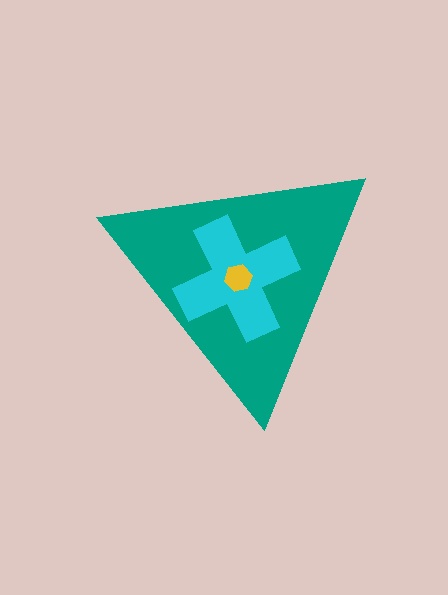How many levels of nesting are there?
3.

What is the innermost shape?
The yellow hexagon.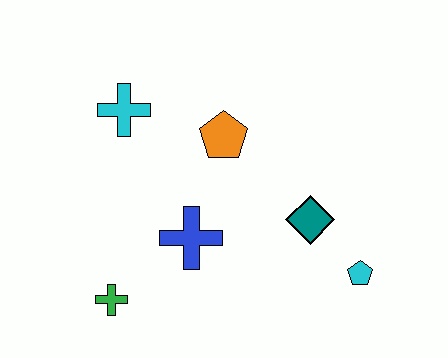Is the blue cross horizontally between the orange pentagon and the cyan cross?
Yes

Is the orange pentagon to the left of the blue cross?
No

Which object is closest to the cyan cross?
The orange pentagon is closest to the cyan cross.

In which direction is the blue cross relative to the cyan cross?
The blue cross is below the cyan cross.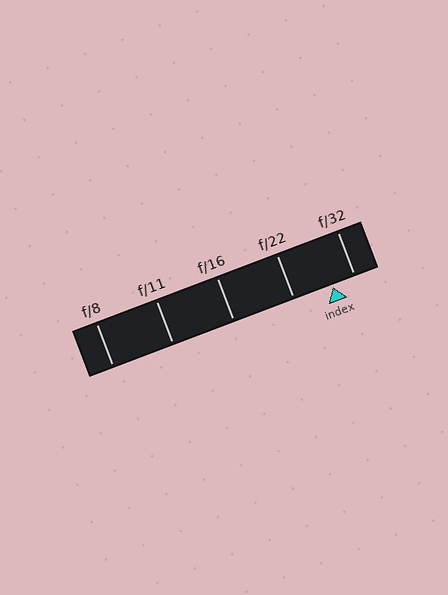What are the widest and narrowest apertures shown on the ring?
The widest aperture shown is f/8 and the narrowest is f/32.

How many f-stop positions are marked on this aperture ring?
There are 5 f-stop positions marked.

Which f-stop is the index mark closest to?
The index mark is closest to f/32.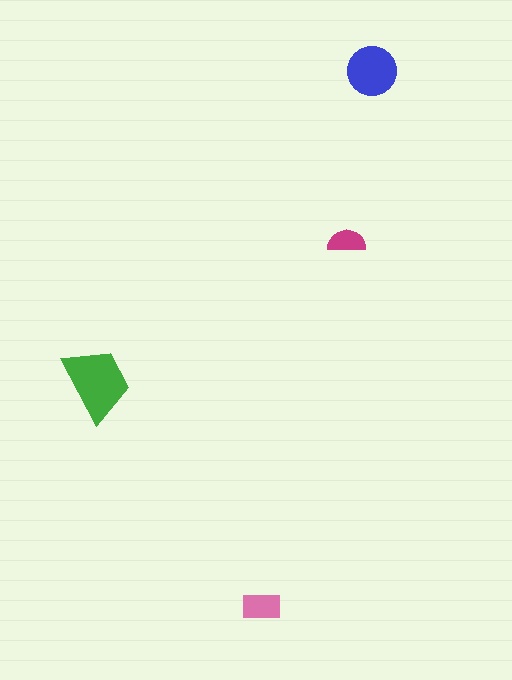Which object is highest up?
The blue circle is topmost.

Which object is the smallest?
The magenta semicircle.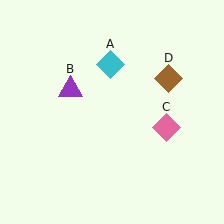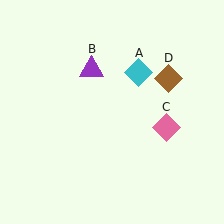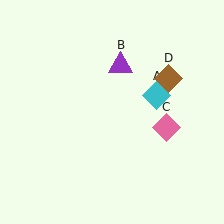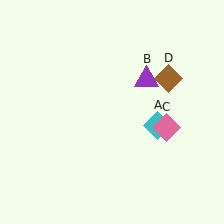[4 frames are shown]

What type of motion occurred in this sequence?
The cyan diamond (object A), purple triangle (object B) rotated clockwise around the center of the scene.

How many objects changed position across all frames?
2 objects changed position: cyan diamond (object A), purple triangle (object B).